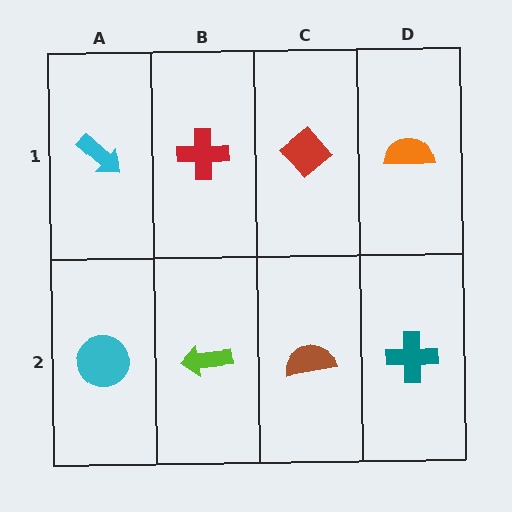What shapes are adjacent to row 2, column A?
A cyan arrow (row 1, column A), a lime arrow (row 2, column B).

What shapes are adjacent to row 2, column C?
A red diamond (row 1, column C), a lime arrow (row 2, column B), a teal cross (row 2, column D).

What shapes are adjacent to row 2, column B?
A red cross (row 1, column B), a cyan circle (row 2, column A), a brown semicircle (row 2, column C).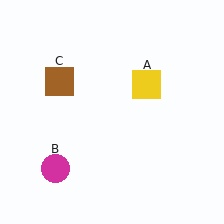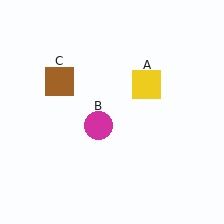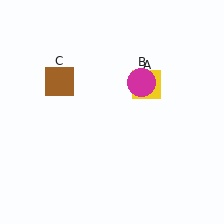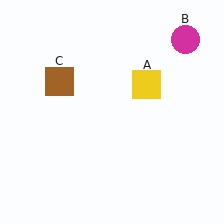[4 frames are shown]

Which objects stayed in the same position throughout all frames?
Yellow square (object A) and brown square (object C) remained stationary.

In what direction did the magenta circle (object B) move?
The magenta circle (object B) moved up and to the right.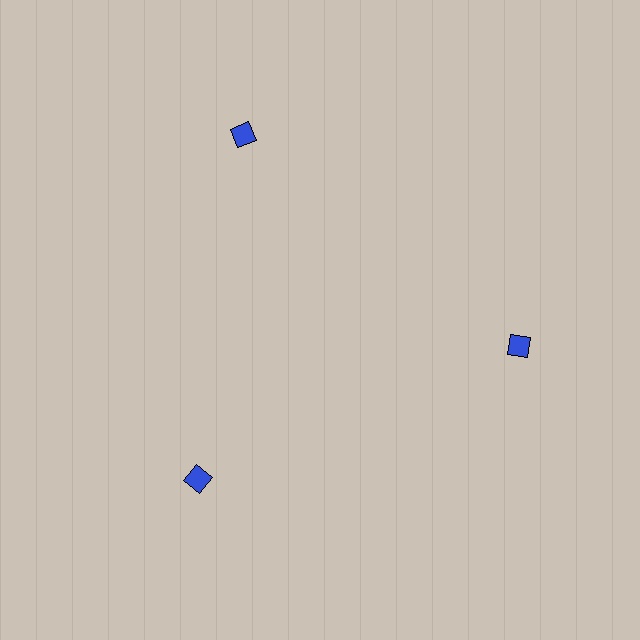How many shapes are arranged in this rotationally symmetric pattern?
There are 3 shapes, arranged in 3 groups of 1.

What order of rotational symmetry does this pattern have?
This pattern has 3-fold rotational symmetry.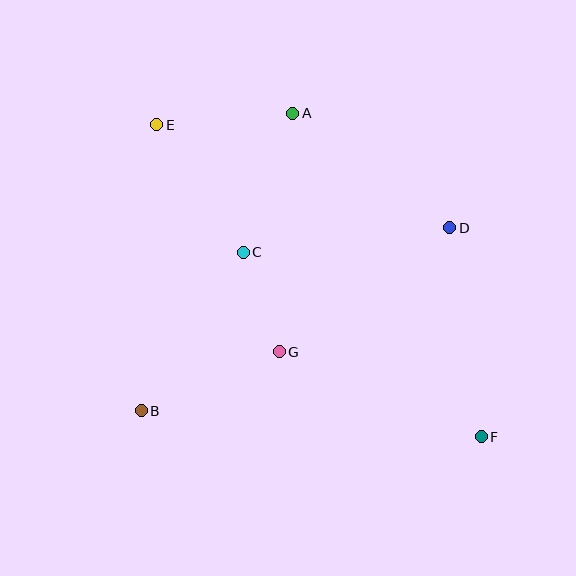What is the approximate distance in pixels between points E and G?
The distance between E and G is approximately 258 pixels.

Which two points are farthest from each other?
Points E and F are farthest from each other.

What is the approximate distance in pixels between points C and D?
The distance between C and D is approximately 208 pixels.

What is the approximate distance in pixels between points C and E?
The distance between C and E is approximately 154 pixels.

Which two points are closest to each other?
Points C and G are closest to each other.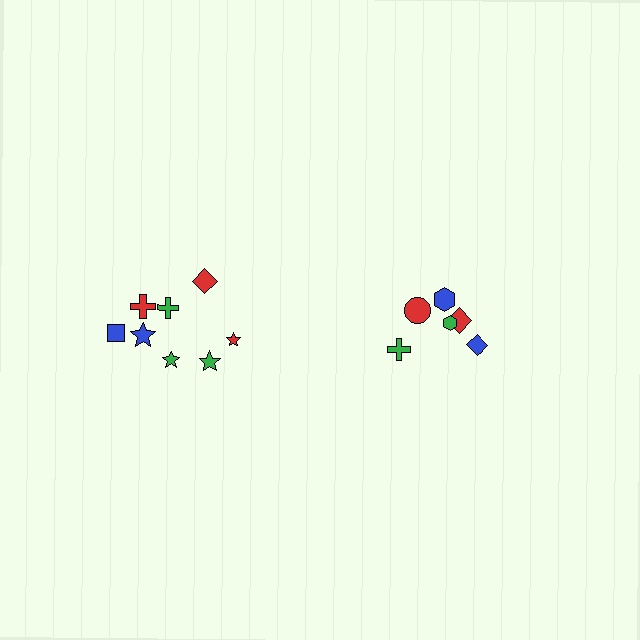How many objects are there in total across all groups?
There are 14 objects.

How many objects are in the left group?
There are 8 objects.